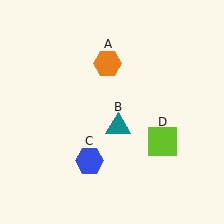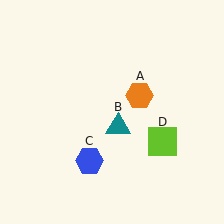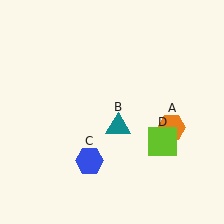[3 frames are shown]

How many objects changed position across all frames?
1 object changed position: orange hexagon (object A).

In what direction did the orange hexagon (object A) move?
The orange hexagon (object A) moved down and to the right.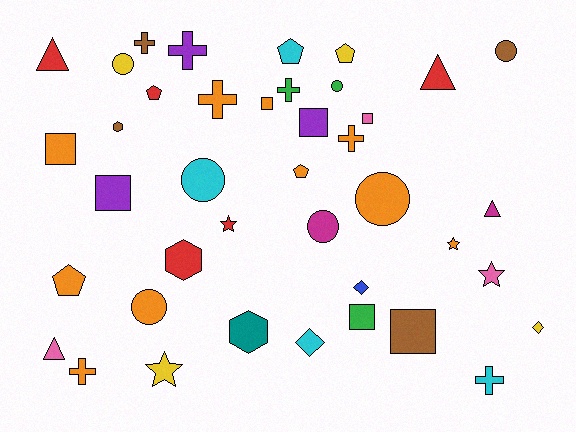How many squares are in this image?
There are 7 squares.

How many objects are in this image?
There are 40 objects.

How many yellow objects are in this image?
There are 4 yellow objects.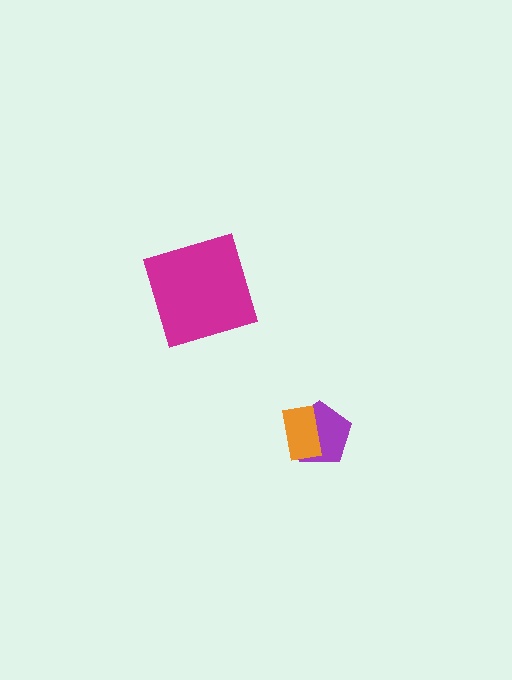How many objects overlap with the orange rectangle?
1 object overlaps with the orange rectangle.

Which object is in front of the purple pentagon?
The orange rectangle is in front of the purple pentagon.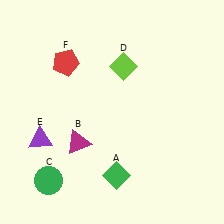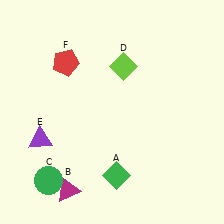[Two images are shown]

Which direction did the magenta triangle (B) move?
The magenta triangle (B) moved down.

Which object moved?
The magenta triangle (B) moved down.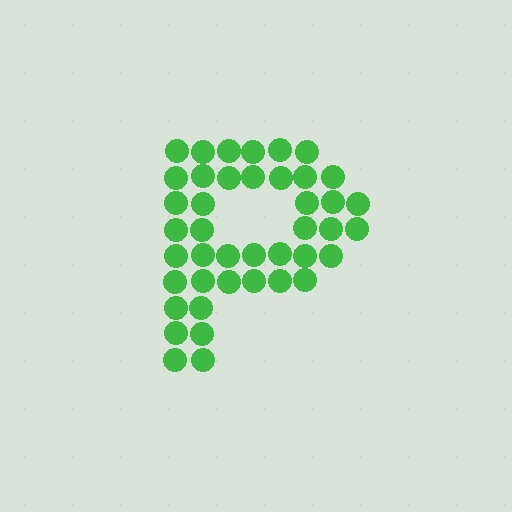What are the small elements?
The small elements are circles.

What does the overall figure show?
The overall figure shows the letter P.